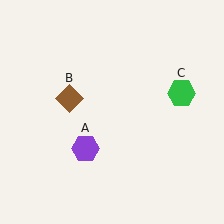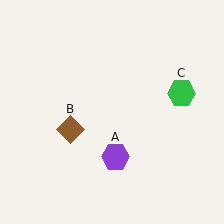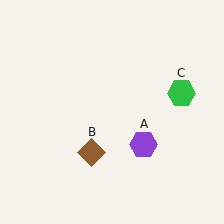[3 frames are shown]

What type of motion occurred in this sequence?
The purple hexagon (object A), brown diamond (object B) rotated counterclockwise around the center of the scene.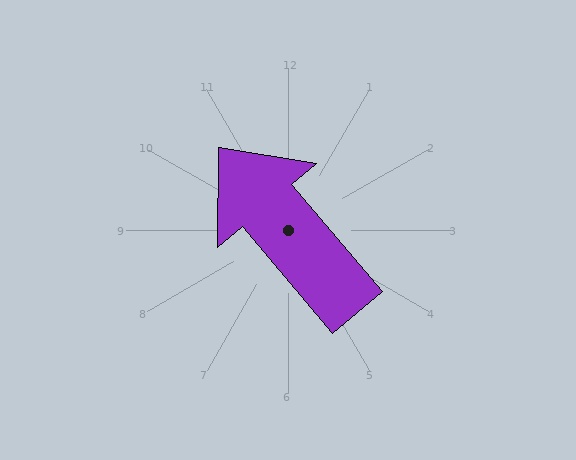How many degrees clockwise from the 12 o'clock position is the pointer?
Approximately 320 degrees.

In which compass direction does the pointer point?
Northwest.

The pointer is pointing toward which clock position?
Roughly 11 o'clock.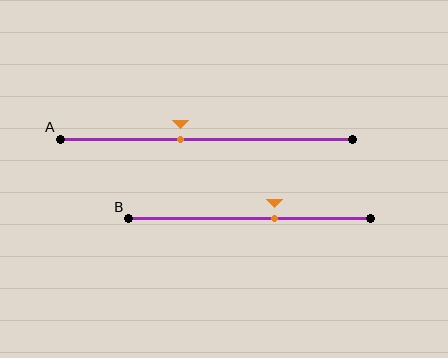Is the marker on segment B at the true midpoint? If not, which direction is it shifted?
No, the marker on segment B is shifted to the right by about 10% of the segment length.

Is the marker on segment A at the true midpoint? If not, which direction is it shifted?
No, the marker on segment A is shifted to the left by about 9% of the segment length.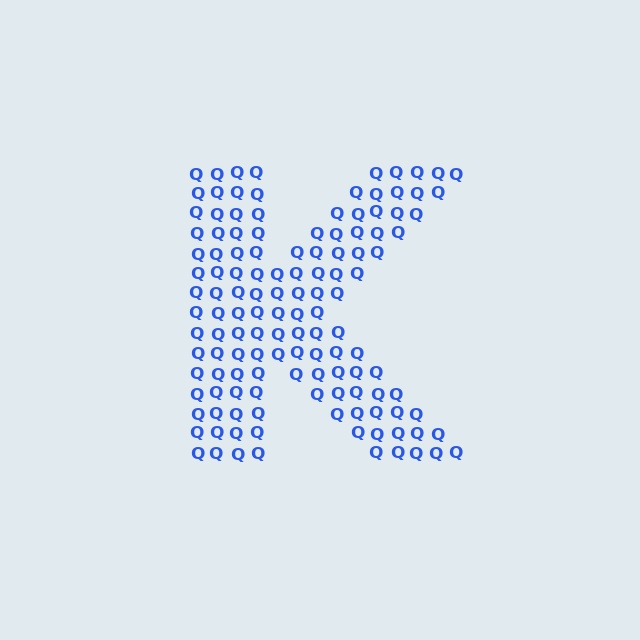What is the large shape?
The large shape is the letter K.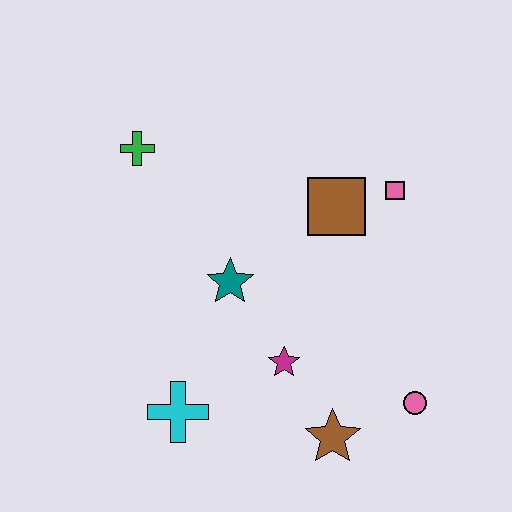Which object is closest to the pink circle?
The brown star is closest to the pink circle.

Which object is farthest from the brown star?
The green cross is farthest from the brown star.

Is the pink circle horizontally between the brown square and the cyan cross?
No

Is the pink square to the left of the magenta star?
No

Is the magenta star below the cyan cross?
No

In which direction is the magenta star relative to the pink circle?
The magenta star is to the left of the pink circle.